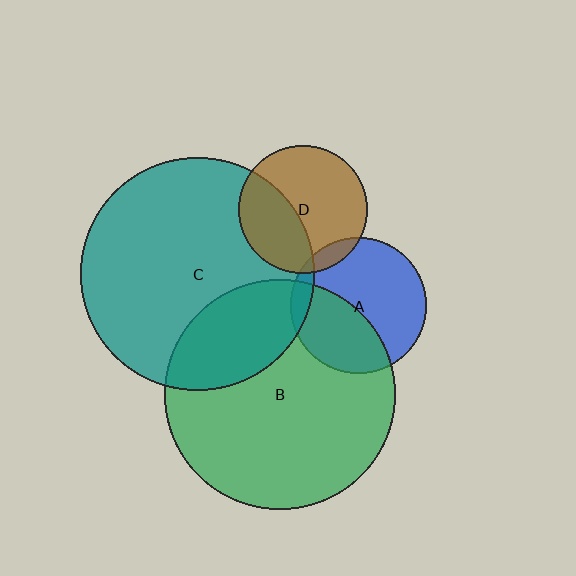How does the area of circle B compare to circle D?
Approximately 3.2 times.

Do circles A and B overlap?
Yes.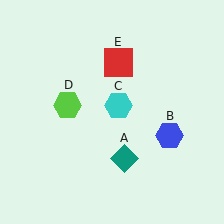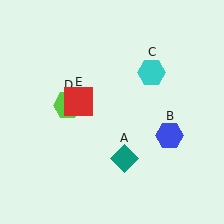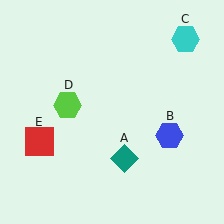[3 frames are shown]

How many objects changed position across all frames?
2 objects changed position: cyan hexagon (object C), red square (object E).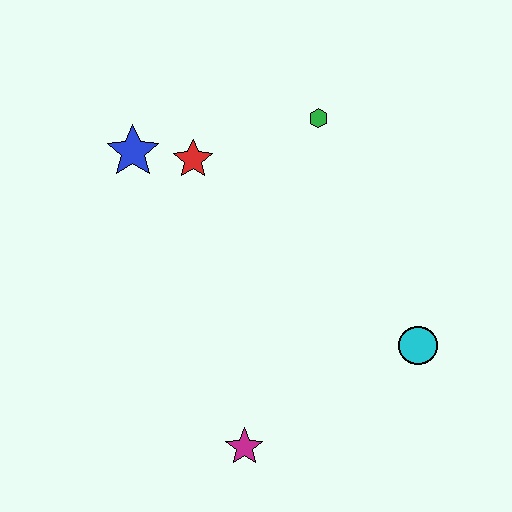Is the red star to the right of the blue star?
Yes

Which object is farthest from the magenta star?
The green hexagon is farthest from the magenta star.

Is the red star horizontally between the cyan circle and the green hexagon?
No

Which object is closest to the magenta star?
The cyan circle is closest to the magenta star.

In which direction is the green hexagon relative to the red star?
The green hexagon is to the right of the red star.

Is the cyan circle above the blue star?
No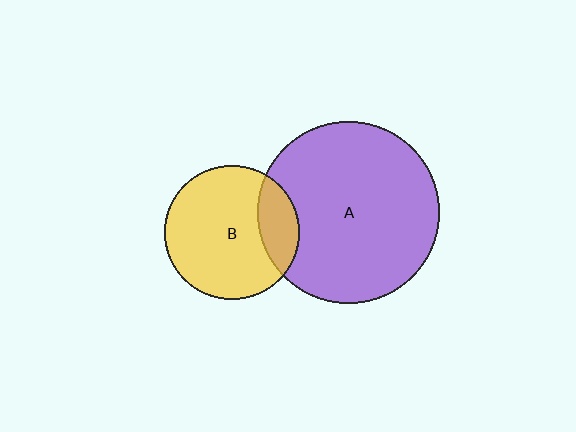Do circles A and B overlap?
Yes.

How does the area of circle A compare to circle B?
Approximately 1.8 times.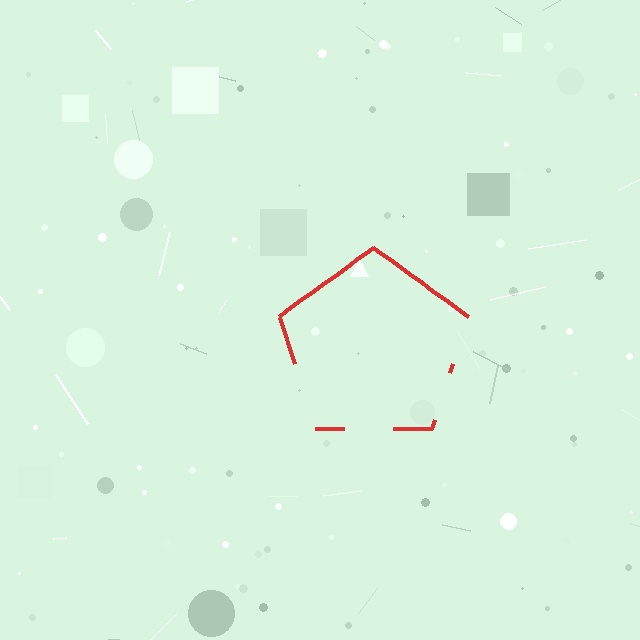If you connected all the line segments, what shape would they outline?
They would outline a pentagon.